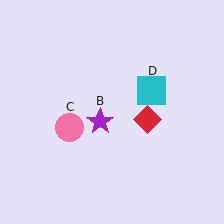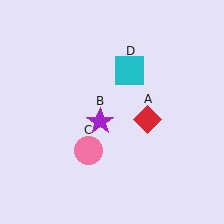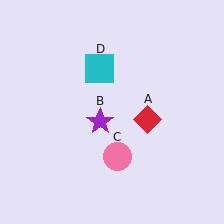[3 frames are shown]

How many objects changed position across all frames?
2 objects changed position: pink circle (object C), cyan square (object D).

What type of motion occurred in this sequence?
The pink circle (object C), cyan square (object D) rotated counterclockwise around the center of the scene.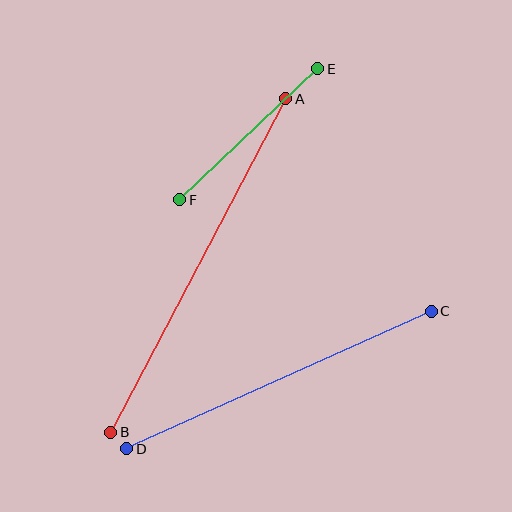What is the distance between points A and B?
The distance is approximately 376 pixels.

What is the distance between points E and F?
The distance is approximately 190 pixels.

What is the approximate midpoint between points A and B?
The midpoint is at approximately (198, 266) pixels.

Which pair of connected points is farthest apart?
Points A and B are farthest apart.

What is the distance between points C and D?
The distance is approximately 334 pixels.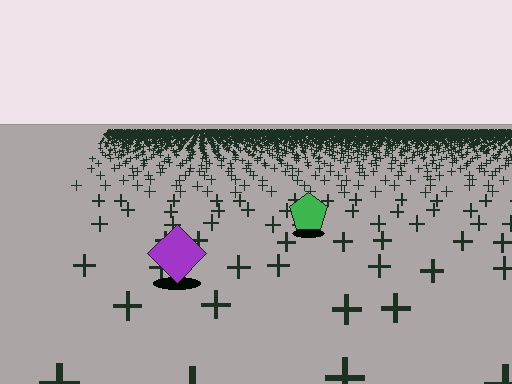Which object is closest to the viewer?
The purple diamond is closest. The texture marks near it are larger and more spread out.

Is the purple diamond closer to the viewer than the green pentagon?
Yes. The purple diamond is closer — you can tell from the texture gradient: the ground texture is coarser near it.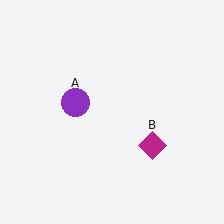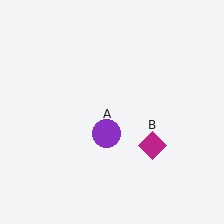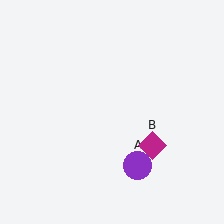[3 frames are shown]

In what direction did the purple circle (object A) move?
The purple circle (object A) moved down and to the right.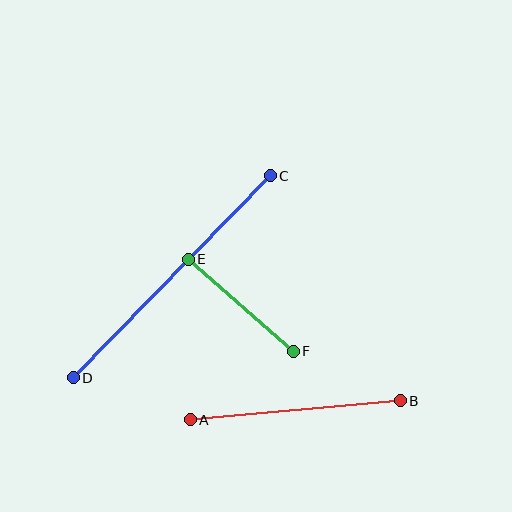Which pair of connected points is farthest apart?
Points C and D are farthest apart.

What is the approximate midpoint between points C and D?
The midpoint is at approximately (172, 277) pixels.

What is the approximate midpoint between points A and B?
The midpoint is at approximately (295, 410) pixels.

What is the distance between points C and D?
The distance is approximately 282 pixels.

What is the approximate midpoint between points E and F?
The midpoint is at approximately (241, 305) pixels.